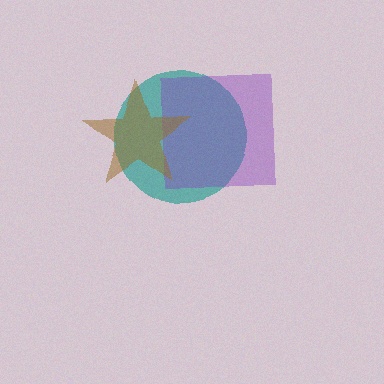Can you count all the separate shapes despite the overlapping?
Yes, there are 3 separate shapes.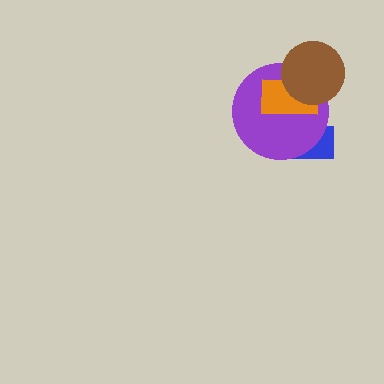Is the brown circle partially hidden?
No, no other shape covers it.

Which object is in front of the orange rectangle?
The brown circle is in front of the orange rectangle.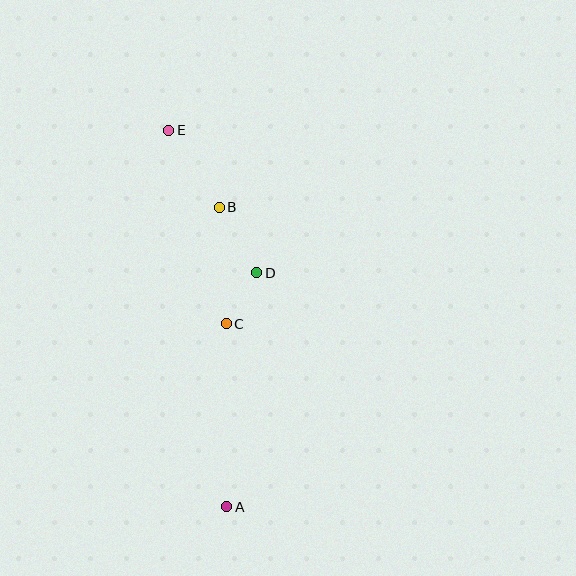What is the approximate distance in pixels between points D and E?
The distance between D and E is approximately 168 pixels.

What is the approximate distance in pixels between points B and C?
The distance between B and C is approximately 117 pixels.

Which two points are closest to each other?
Points C and D are closest to each other.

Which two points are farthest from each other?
Points A and E are farthest from each other.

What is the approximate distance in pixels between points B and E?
The distance between B and E is approximately 92 pixels.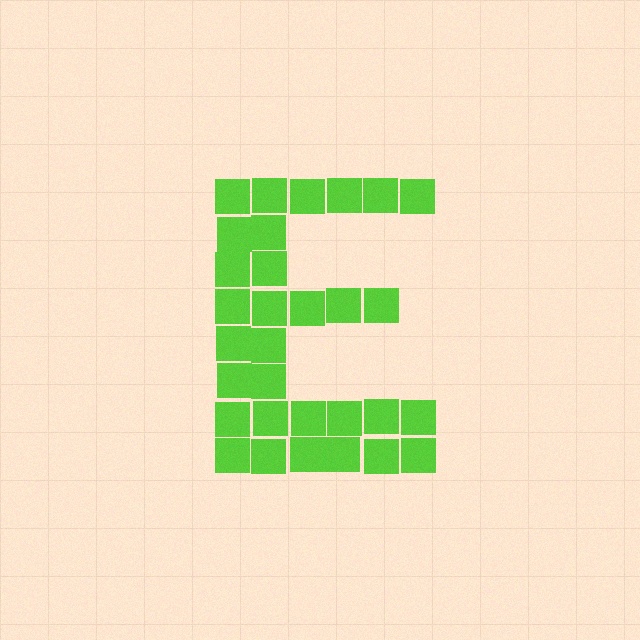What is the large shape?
The large shape is the letter E.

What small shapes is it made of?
It is made of small squares.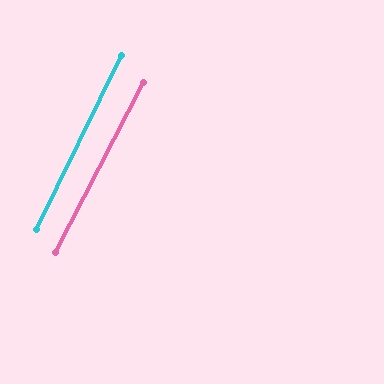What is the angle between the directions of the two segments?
Approximately 1 degree.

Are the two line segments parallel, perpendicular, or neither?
Parallel — their directions differ by only 1.3°.